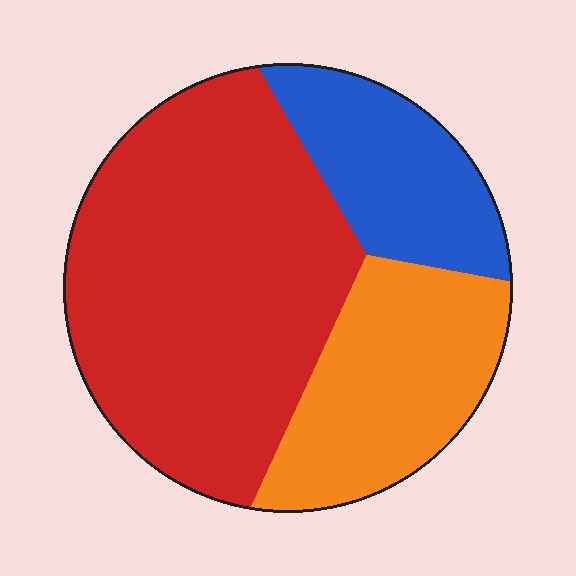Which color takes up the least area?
Blue, at roughly 20%.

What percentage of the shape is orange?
Orange covers roughly 25% of the shape.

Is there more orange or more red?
Red.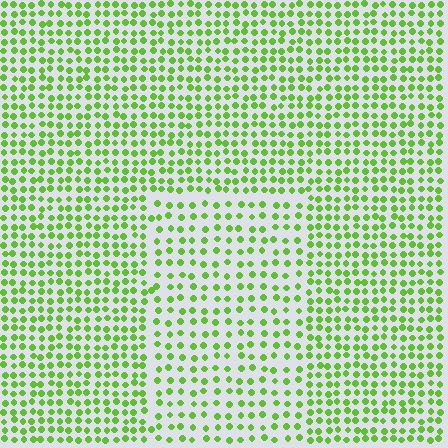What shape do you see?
I see a rectangle.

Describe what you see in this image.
The image contains small lime elements arranged at two different densities. A rectangle-shaped region is visible where the elements are less densely packed than the surrounding area.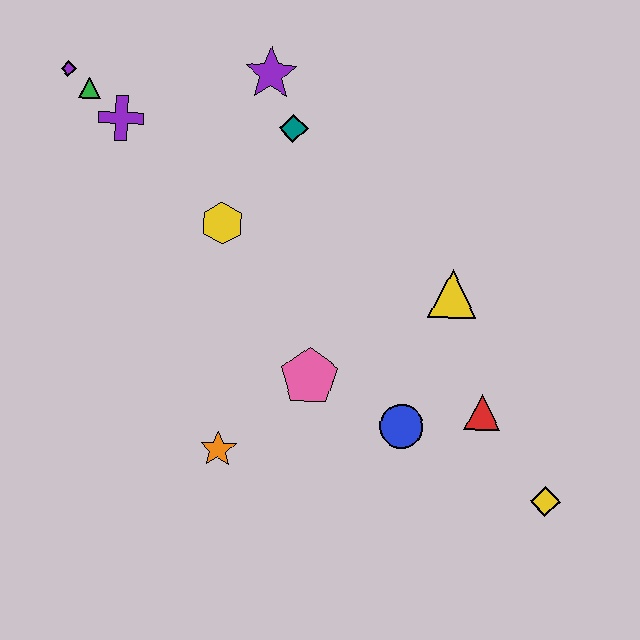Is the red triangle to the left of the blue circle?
No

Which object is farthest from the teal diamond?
The yellow diamond is farthest from the teal diamond.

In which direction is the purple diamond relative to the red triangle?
The purple diamond is to the left of the red triangle.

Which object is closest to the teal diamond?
The purple star is closest to the teal diamond.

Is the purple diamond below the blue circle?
No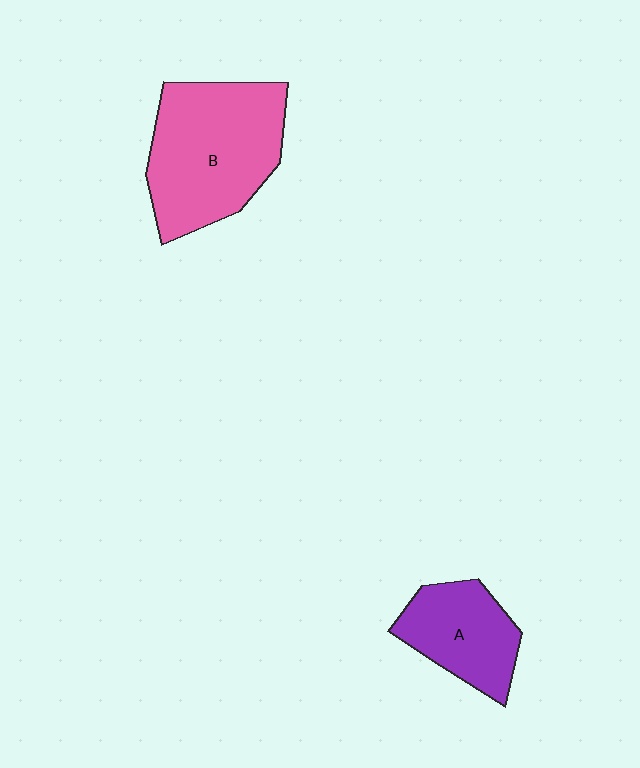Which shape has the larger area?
Shape B (pink).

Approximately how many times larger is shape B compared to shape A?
Approximately 1.7 times.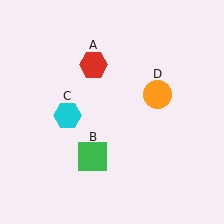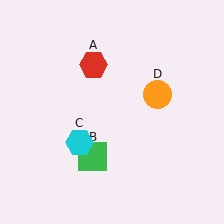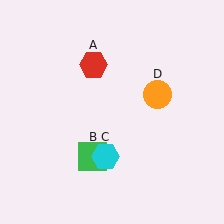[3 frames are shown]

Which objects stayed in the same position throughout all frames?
Red hexagon (object A) and green square (object B) and orange circle (object D) remained stationary.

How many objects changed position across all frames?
1 object changed position: cyan hexagon (object C).